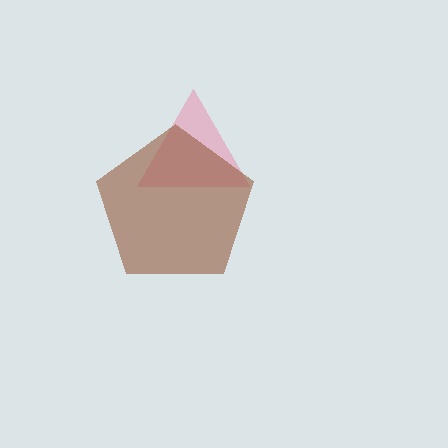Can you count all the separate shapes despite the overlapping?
Yes, there are 2 separate shapes.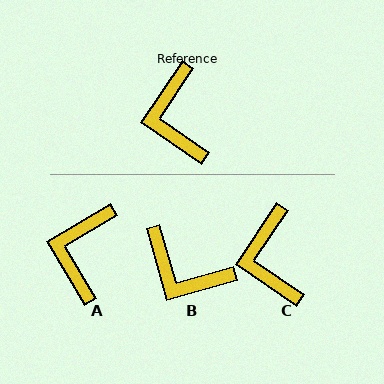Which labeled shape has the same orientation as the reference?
C.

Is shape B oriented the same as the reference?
No, it is off by about 50 degrees.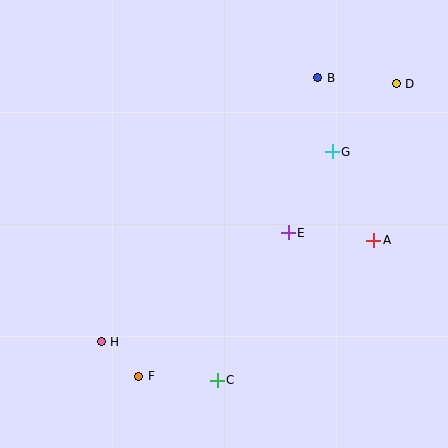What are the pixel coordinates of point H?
Point H is at (101, 342).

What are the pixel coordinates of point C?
Point C is at (217, 380).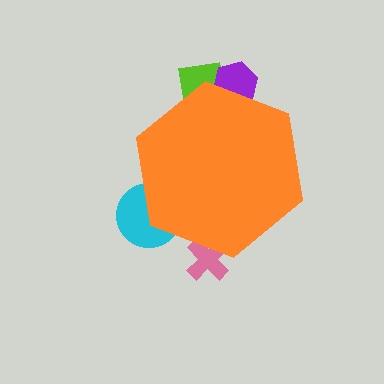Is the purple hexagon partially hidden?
Yes, the purple hexagon is partially hidden behind the orange hexagon.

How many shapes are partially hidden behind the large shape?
4 shapes are partially hidden.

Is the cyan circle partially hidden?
Yes, the cyan circle is partially hidden behind the orange hexagon.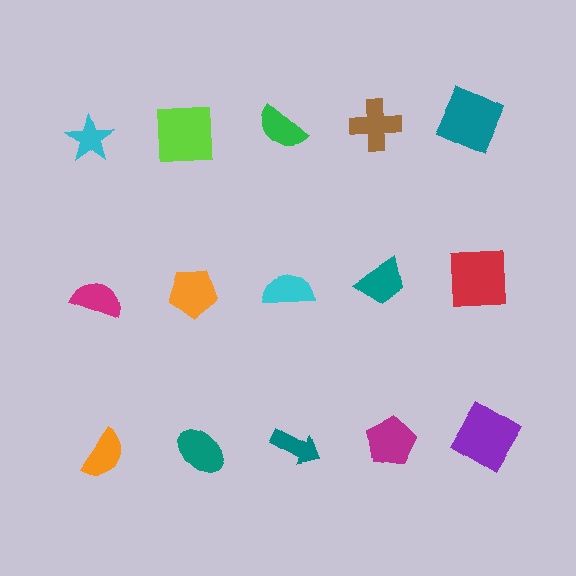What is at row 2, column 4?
A teal trapezoid.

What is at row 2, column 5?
A red square.